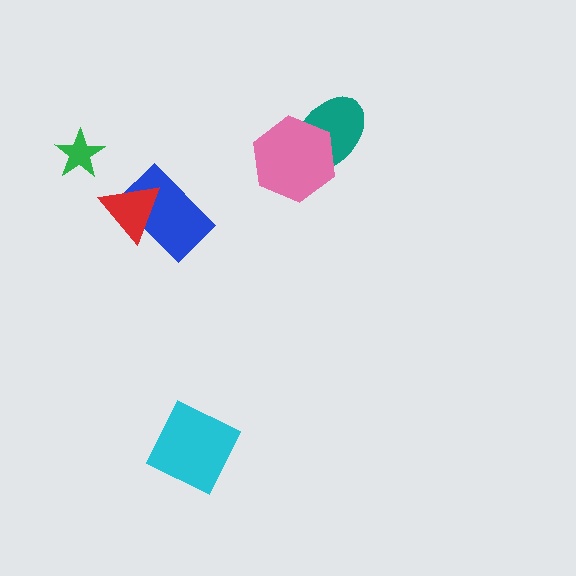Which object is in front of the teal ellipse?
The pink hexagon is in front of the teal ellipse.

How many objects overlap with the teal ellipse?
1 object overlaps with the teal ellipse.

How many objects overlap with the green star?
0 objects overlap with the green star.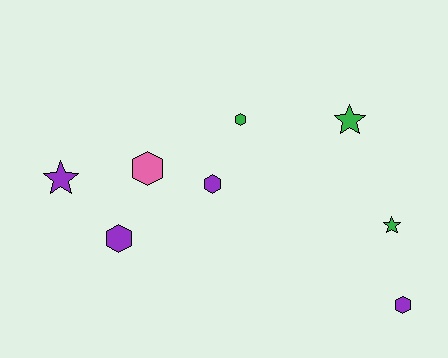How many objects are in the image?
There are 8 objects.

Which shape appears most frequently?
Hexagon, with 5 objects.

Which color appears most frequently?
Purple, with 4 objects.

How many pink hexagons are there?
There is 1 pink hexagon.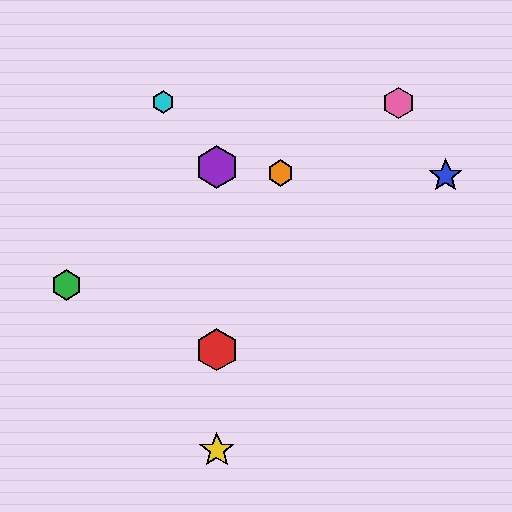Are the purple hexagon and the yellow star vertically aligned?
Yes, both are at x≈217.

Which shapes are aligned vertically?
The red hexagon, the yellow star, the purple hexagon are aligned vertically.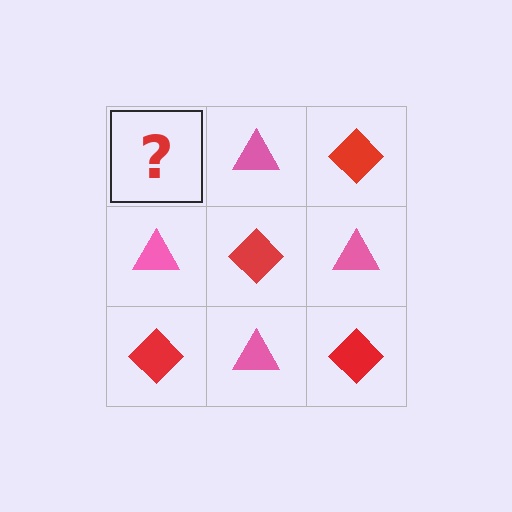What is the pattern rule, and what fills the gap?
The rule is that it alternates red diamond and pink triangle in a checkerboard pattern. The gap should be filled with a red diamond.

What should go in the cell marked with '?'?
The missing cell should contain a red diamond.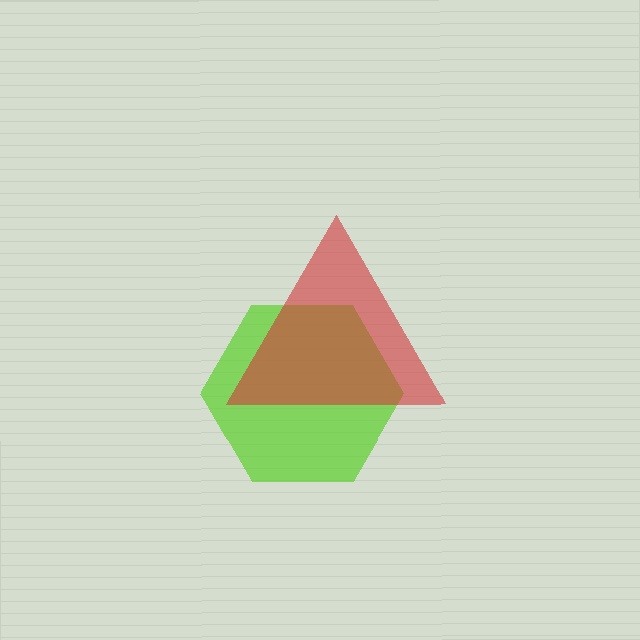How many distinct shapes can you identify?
There are 2 distinct shapes: a lime hexagon, a red triangle.